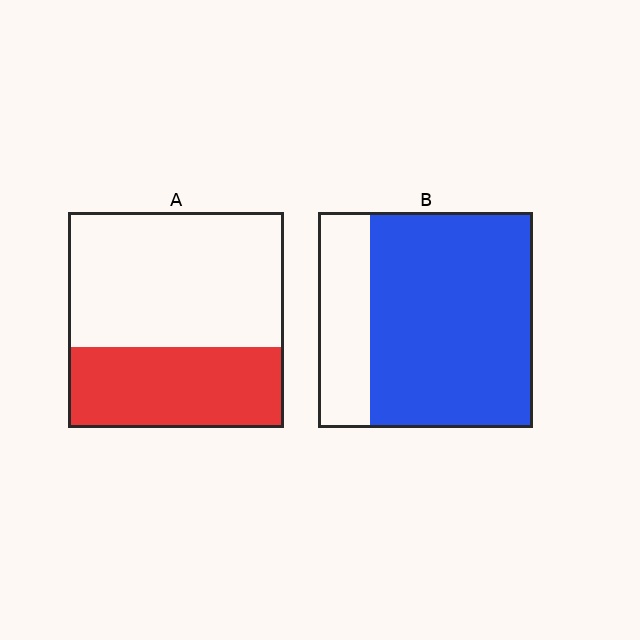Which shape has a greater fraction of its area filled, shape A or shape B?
Shape B.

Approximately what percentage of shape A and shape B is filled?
A is approximately 40% and B is approximately 75%.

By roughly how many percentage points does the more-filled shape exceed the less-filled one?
By roughly 40 percentage points (B over A).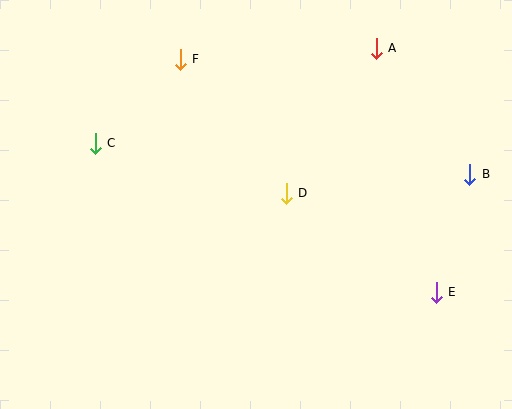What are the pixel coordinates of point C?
Point C is at (95, 143).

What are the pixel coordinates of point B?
Point B is at (470, 174).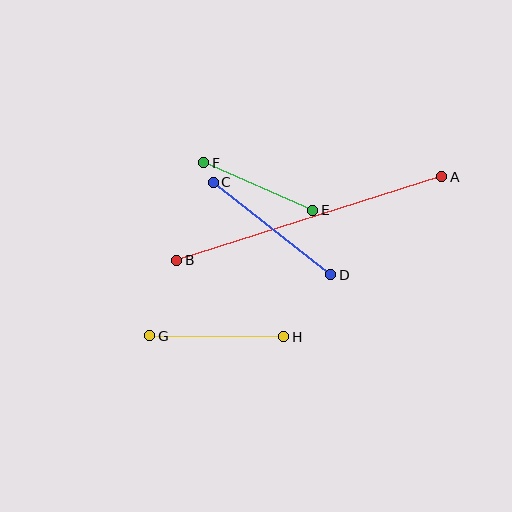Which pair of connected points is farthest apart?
Points A and B are farthest apart.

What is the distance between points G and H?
The distance is approximately 134 pixels.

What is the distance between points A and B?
The distance is approximately 278 pixels.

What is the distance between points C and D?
The distance is approximately 149 pixels.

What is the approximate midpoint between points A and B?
The midpoint is at approximately (309, 218) pixels.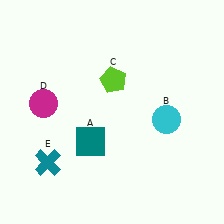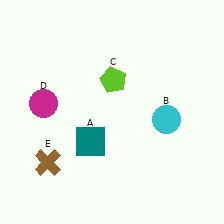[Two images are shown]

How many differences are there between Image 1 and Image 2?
There is 1 difference between the two images.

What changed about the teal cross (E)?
In Image 1, E is teal. In Image 2, it changed to brown.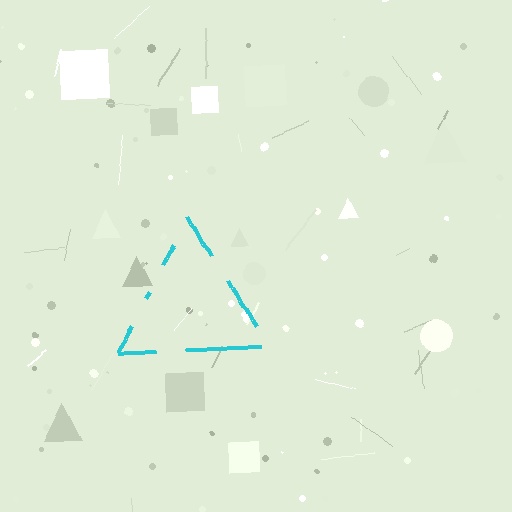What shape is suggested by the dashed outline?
The dashed outline suggests a triangle.